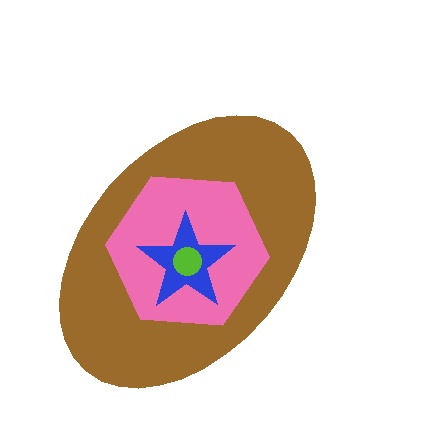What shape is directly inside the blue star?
The lime circle.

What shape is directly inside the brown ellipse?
The pink hexagon.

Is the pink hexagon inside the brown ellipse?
Yes.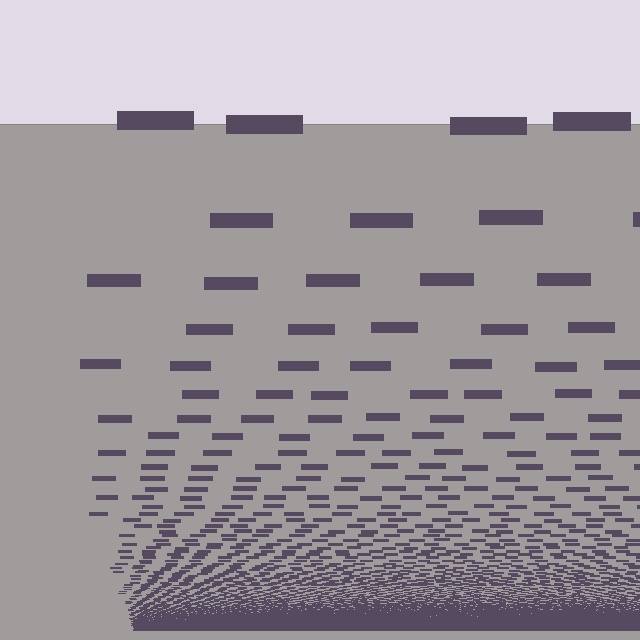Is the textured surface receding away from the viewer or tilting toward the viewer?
The surface appears to tilt toward the viewer. Texture elements get larger and sparser toward the top.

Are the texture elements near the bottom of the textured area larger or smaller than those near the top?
Smaller. The gradient is inverted — elements near the bottom are smaller and denser.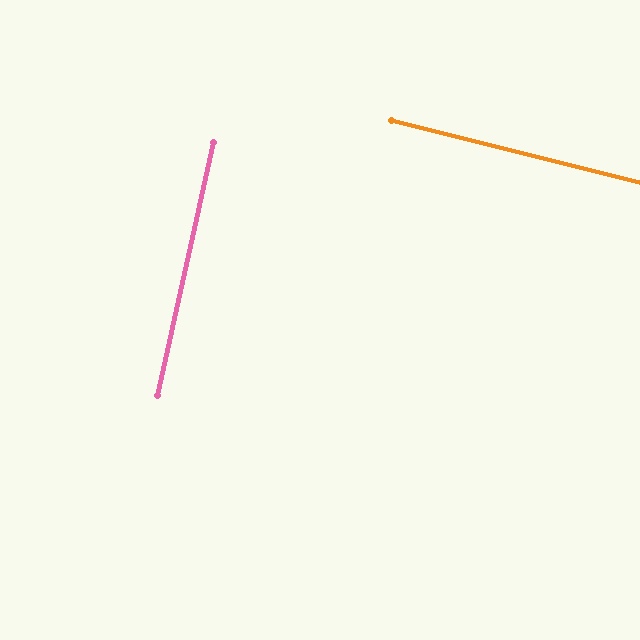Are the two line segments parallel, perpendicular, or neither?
Perpendicular — they meet at approximately 89°.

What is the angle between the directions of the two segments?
Approximately 89 degrees.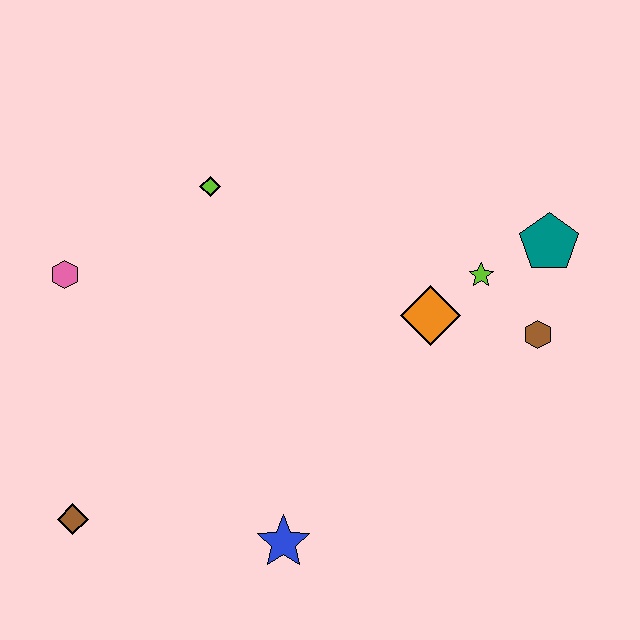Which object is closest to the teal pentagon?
The lime star is closest to the teal pentagon.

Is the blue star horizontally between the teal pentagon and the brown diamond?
Yes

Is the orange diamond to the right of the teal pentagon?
No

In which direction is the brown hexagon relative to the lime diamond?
The brown hexagon is to the right of the lime diamond.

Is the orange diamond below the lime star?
Yes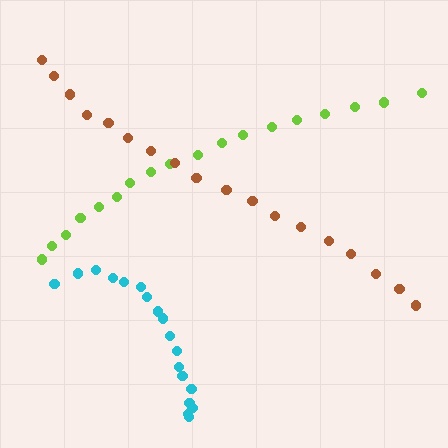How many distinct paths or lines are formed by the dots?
There are 3 distinct paths.